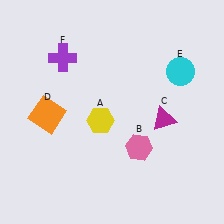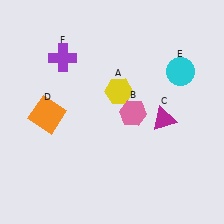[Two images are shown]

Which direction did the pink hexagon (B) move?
The pink hexagon (B) moved up.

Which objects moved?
The objects that moved are: the yellow hexagon (A), the pink hexagon (B).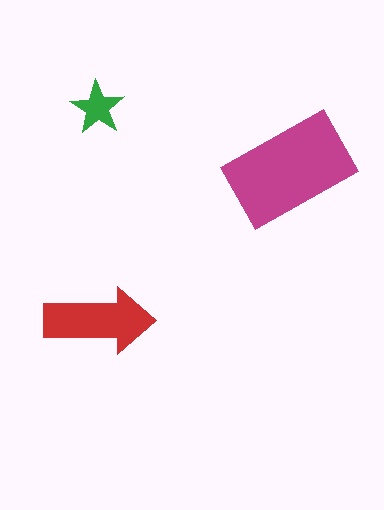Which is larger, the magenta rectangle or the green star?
The magenta rectangle.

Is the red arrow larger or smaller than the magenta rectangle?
Smaller.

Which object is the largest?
The magenta rectangle.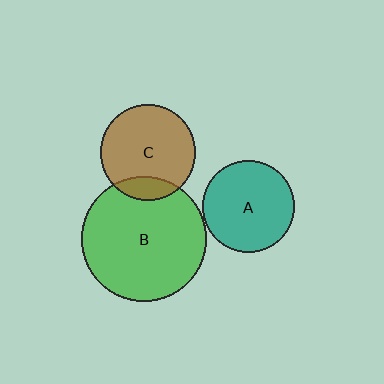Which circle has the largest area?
Circle B (green).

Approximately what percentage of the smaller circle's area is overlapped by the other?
Approximately 15%.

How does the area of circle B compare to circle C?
Approximately 1.7 times.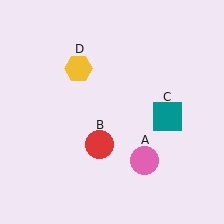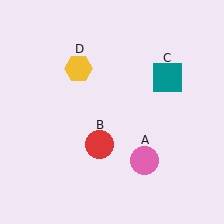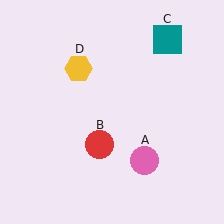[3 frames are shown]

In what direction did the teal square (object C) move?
The teal square (object C) moved up.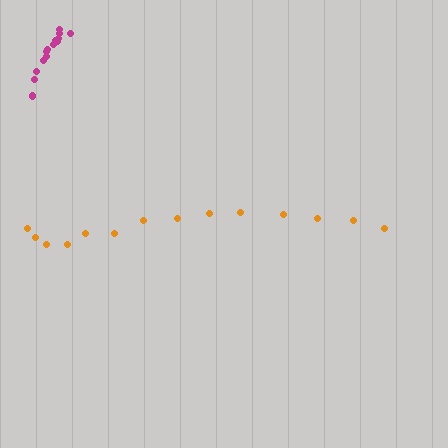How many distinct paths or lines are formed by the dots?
There are 2 distinct paths.